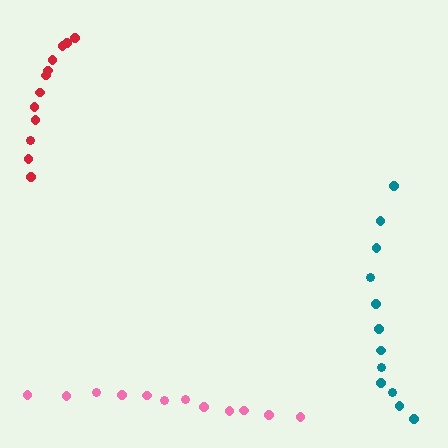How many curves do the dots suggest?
There are 3 distinct paths.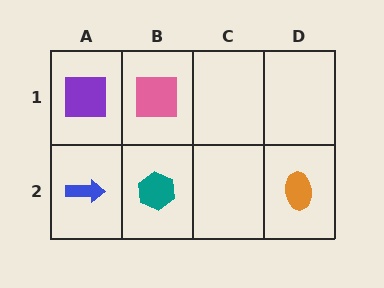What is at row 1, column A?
A purple square.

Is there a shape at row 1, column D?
No, that cell is empty.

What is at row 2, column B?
A teal hexagon.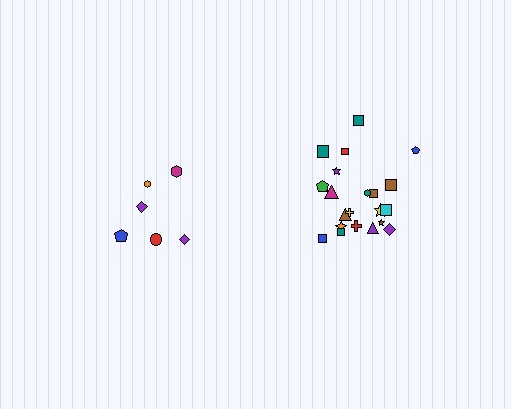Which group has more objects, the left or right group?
The right group.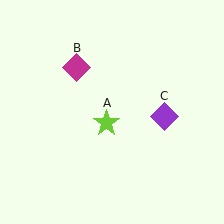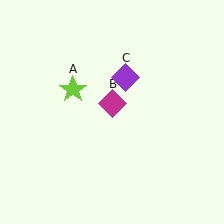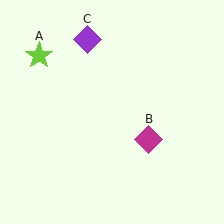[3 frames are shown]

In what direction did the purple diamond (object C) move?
The purple diamond (object C) moved up and to the left.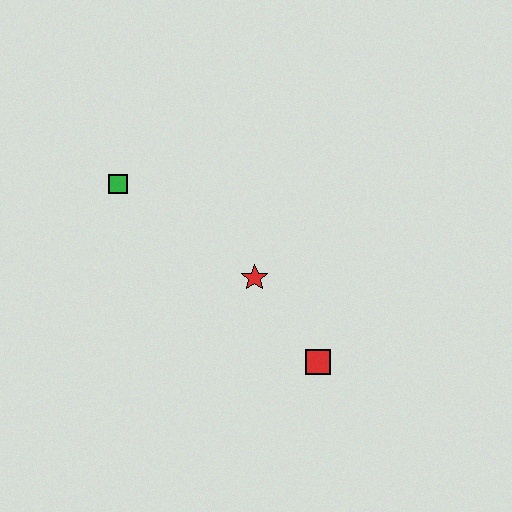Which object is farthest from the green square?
The red square is farthest from the green square.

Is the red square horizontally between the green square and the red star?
No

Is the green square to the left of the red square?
Yes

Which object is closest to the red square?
The red star is closest to the red square.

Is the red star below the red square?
No